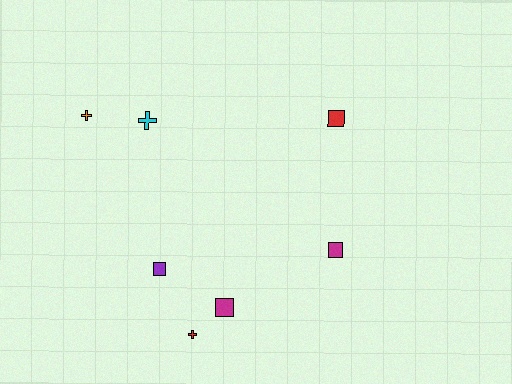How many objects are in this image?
There are 7 objects.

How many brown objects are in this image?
There are no brown objects.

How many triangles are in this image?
There are no triangles.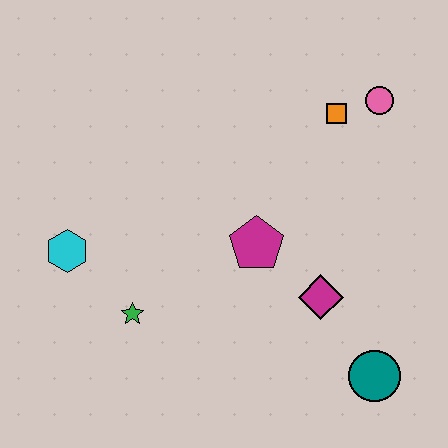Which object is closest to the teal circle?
The magenta diamond is closest to the teal circle.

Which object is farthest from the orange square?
The cyan hexagon is farthest from the orange square.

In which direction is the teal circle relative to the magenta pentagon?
The teal circle is below the magenta pentagon.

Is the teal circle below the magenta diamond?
Yes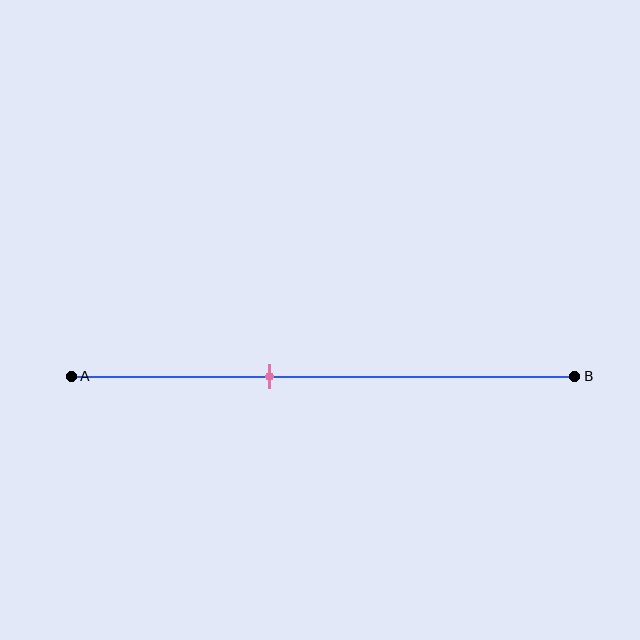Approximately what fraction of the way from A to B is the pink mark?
The pink mark is approximately 40% of the way from A to B.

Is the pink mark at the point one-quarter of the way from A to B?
No, the mark is at about 40% from A, not at the 25% one-quarter point.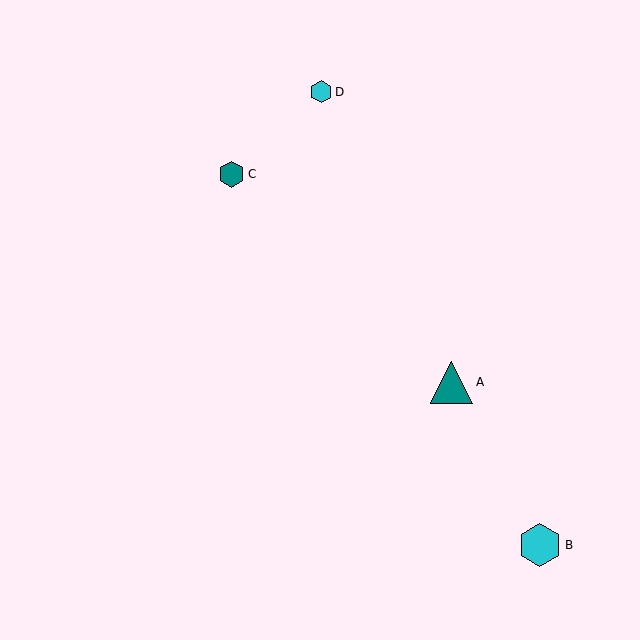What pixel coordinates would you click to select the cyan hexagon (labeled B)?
Click at (540, 545) to select the cyan hexagon B.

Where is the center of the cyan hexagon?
The center of the cyan hexagon is at (321, 92).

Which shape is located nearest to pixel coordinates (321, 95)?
The cyan hexagon (labeled D) at (321, 92) is nearest to that location.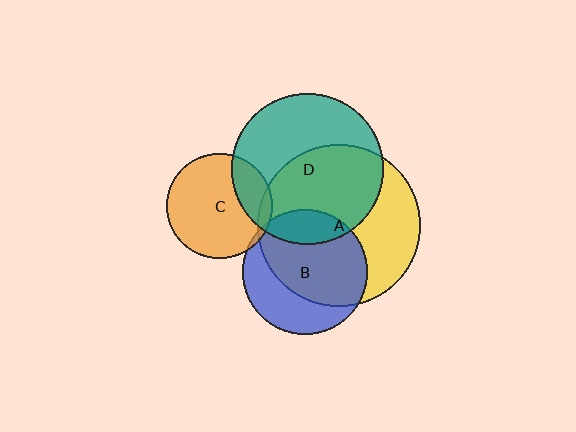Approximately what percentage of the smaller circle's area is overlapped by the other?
Approximately 50%.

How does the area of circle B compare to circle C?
Approximately 1.4 times.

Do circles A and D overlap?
Yes.